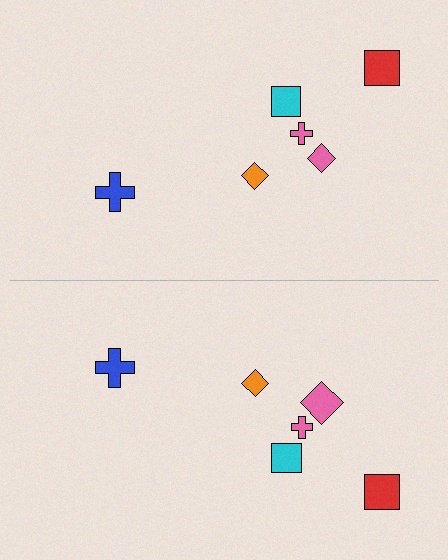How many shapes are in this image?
There are 12 shapes in this image.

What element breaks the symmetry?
The pink diamond on the bottom side has a different size than its mirror counterpart.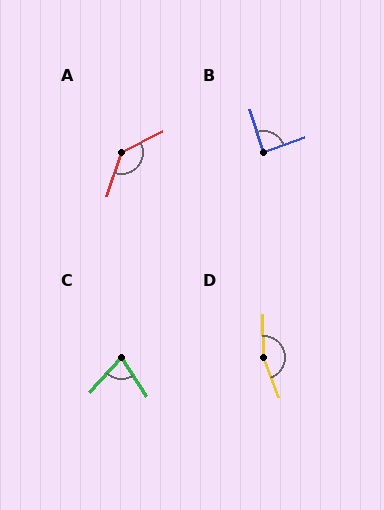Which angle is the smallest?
C, at approximately 75 degrees.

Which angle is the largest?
D, at approximately 160 degrees.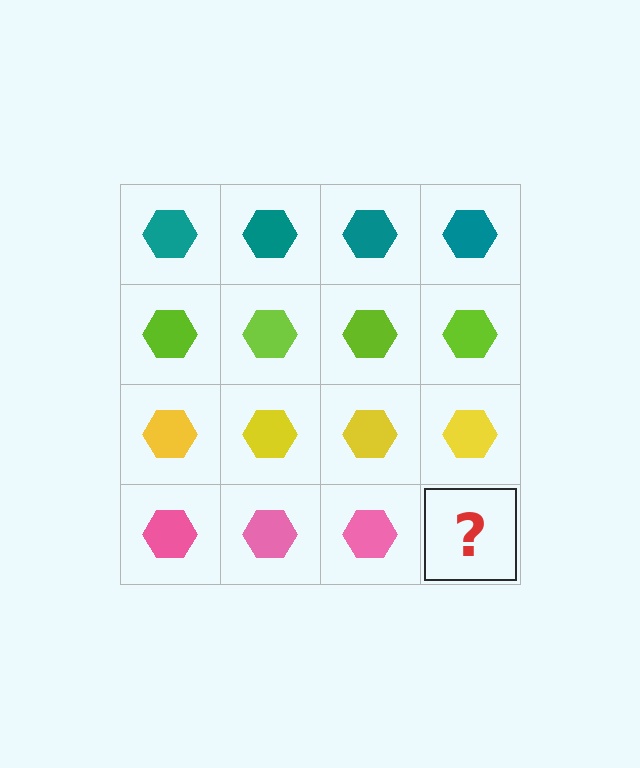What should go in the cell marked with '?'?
The missing cell should contain a pink hexagon.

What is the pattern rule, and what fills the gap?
The rule is that each row has a consistent color. The gap should be filled with a pink hexagon.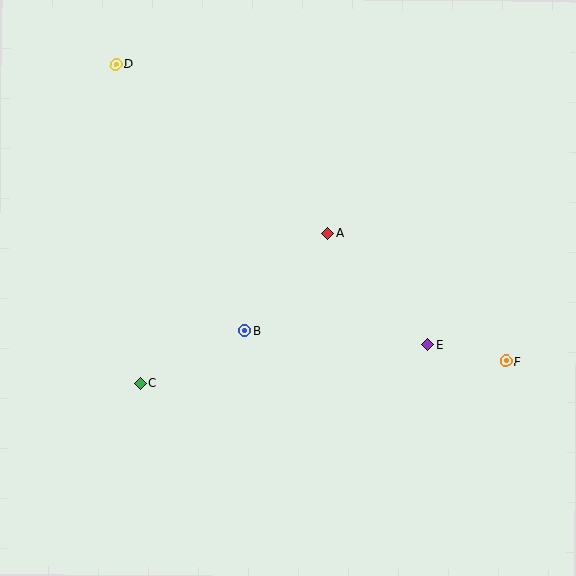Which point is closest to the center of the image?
Point B at (244, 330) is closest to the center.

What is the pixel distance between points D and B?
The distance between D and B is 296 pixels.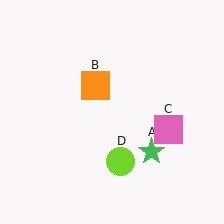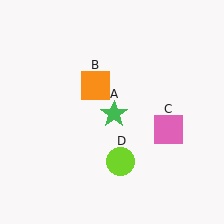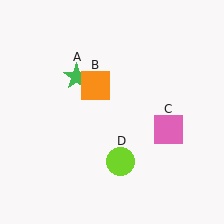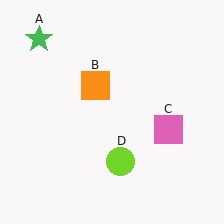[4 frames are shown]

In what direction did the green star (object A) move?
The green star (object A) moved up and to the left.